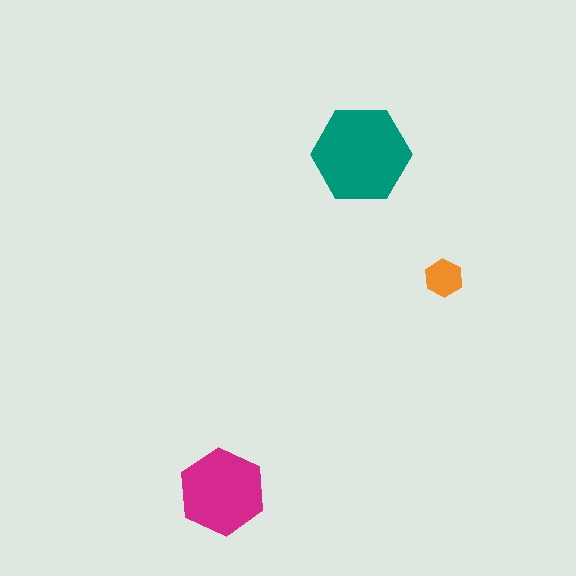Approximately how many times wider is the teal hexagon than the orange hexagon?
About 2.5 times wider.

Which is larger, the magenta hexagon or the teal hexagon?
The teal one.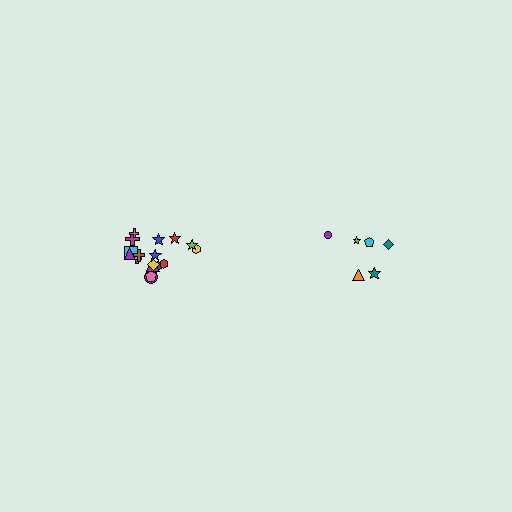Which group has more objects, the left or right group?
The left group.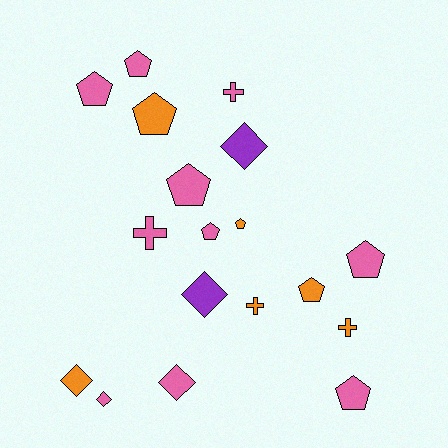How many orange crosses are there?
There are 2 orange crosses.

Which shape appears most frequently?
Pentagon, with 9 objects.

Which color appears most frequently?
Pink, with 10 objects.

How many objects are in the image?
There are 18 objects.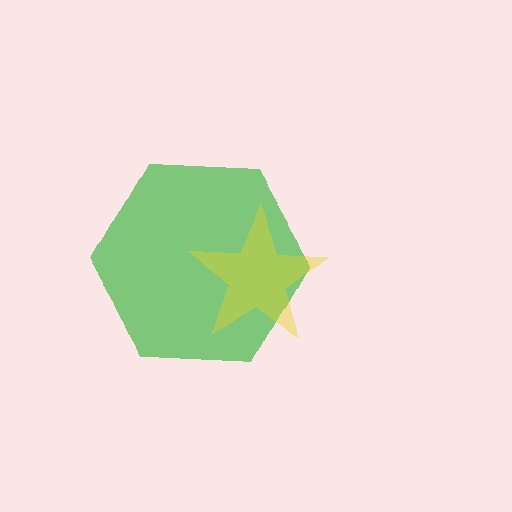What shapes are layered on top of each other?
The layered shapes are: a green hexagon, a yellow star.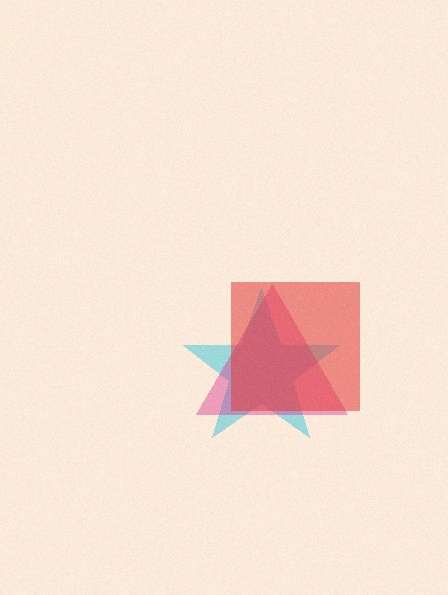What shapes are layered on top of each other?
The layered shapes are: a cyan star, a magenta triangle, a red square.